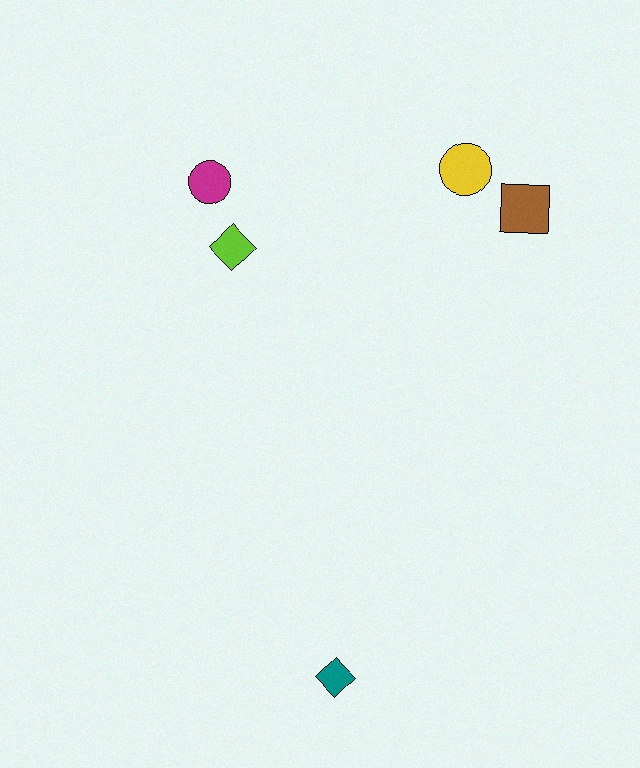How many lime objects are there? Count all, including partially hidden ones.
There is 1 lime object.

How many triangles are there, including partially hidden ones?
There are no triangles.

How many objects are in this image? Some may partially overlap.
There are 5 objects.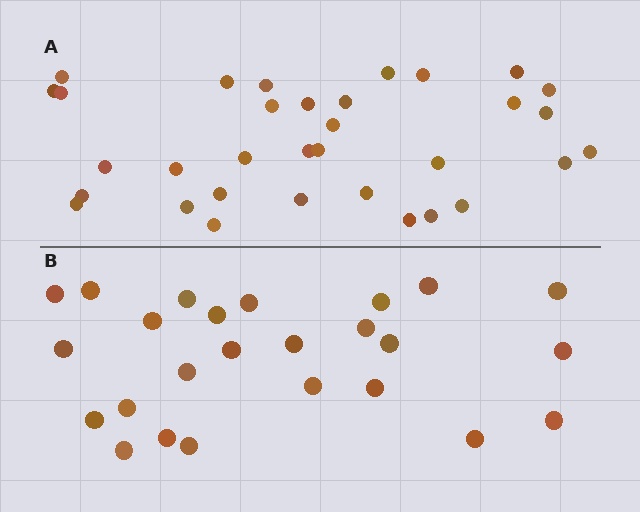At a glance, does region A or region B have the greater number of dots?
Region A (the top region) has more dots.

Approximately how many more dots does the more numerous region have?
Region A has roughly 8 or so more dots than region B.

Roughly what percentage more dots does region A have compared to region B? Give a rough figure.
About 30% more.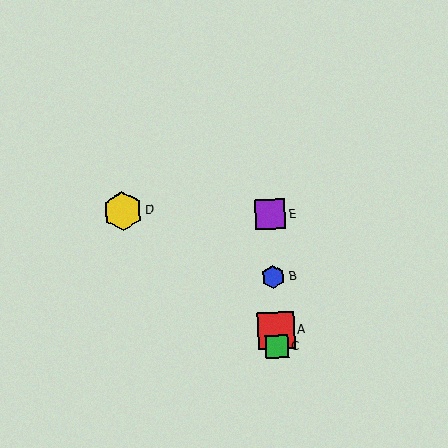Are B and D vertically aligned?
No, B is at x≈273 and D is at x≈123.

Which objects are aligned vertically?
Objects A, B, C, E are aligned vertically.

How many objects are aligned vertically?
4 objects (A, B, C, E) are aligned vertically.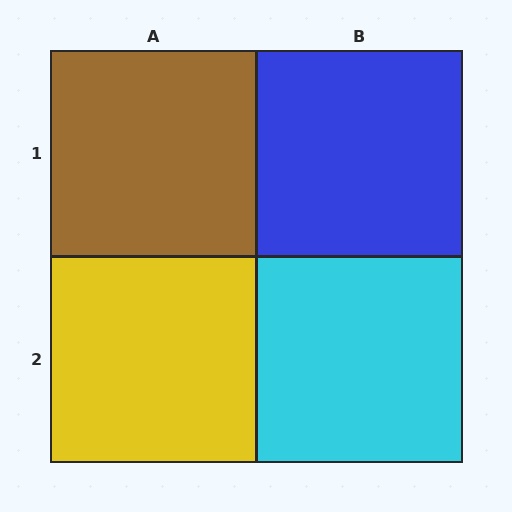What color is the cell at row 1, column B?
Blue.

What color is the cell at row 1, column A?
Brown.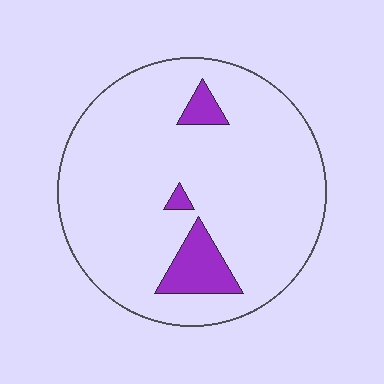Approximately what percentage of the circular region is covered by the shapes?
Approximately 10%.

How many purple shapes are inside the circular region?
3.